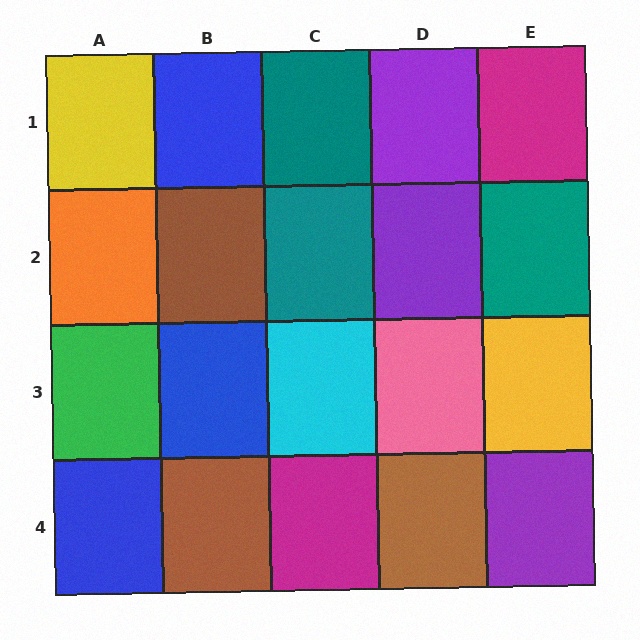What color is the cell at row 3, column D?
Pink.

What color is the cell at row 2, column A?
Orange.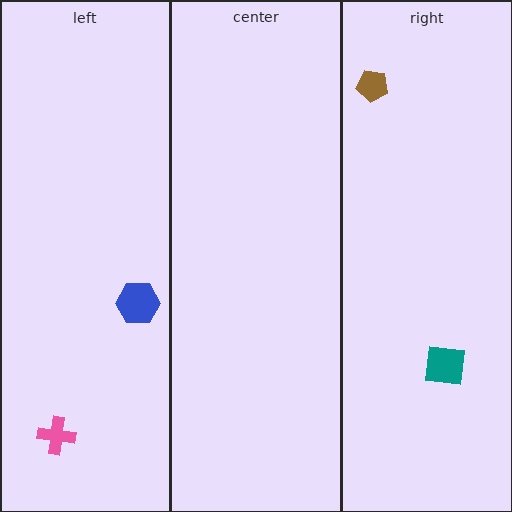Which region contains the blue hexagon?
The left region.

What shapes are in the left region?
The pink cross, the blue hexagon.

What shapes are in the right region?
The brown pentagon, the teal square.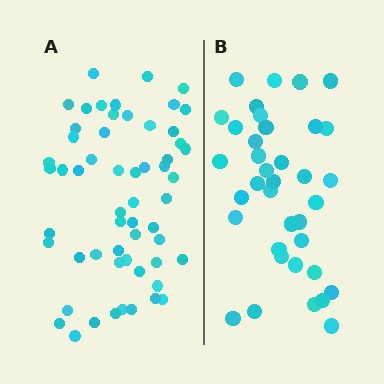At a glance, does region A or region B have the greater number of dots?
Region A (the left region) has more dots.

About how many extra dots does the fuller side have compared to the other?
Region A has approximately 20 more dots than region B.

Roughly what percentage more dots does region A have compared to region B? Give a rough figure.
About 55% more.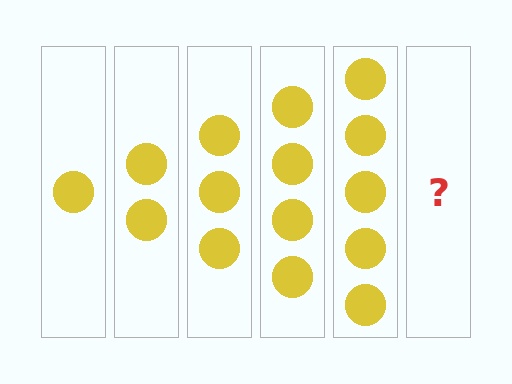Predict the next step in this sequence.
The next step is 6 circles.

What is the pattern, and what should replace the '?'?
The pattern is that each step adds one more circle. The '?' should be 6 circles.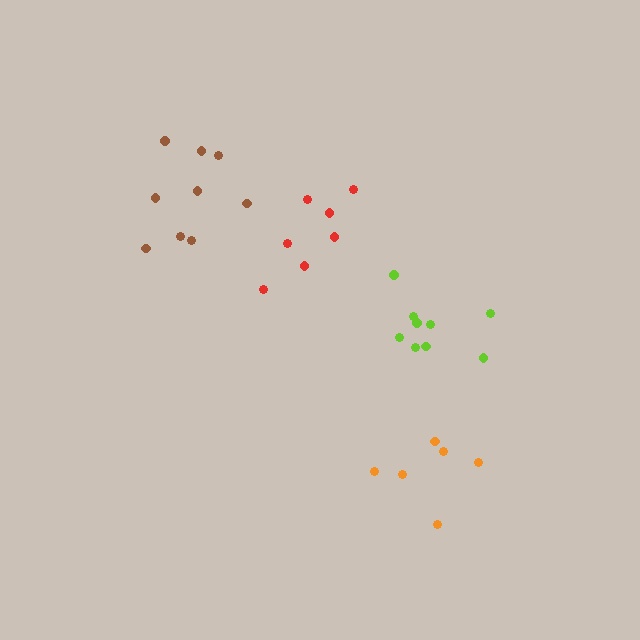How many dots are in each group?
Group 1: 6 dots, Group 2: 9 dots, Group 3: 7 dots, Group 4: 9 dots (31 total).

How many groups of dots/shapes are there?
There are 4 groups.